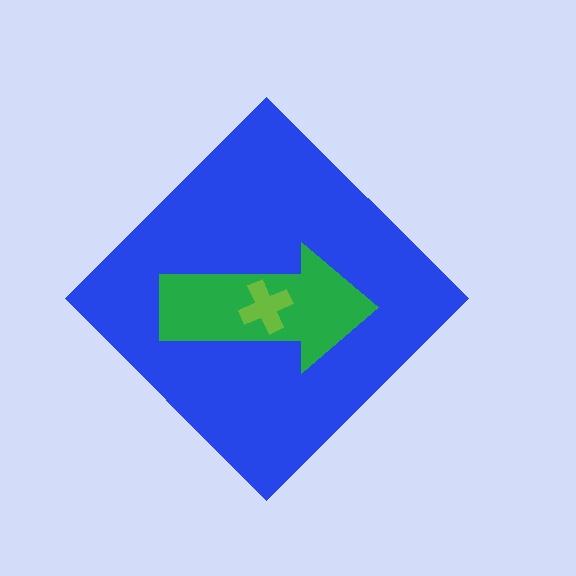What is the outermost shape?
The blue diamond.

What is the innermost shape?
The lime cross.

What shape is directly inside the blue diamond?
The green arrow.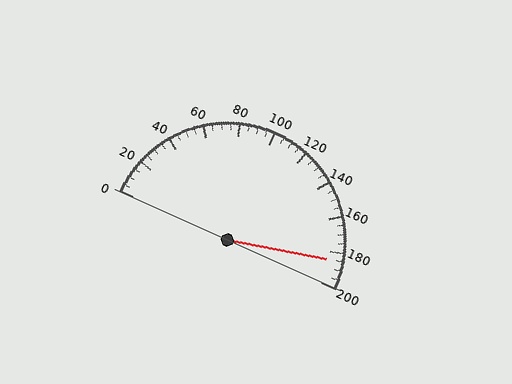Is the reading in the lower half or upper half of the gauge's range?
The reading is in the upper half of the range (0 to 200).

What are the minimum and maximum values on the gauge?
The gauge ranges from 0 to 200.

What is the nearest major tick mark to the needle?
The nearest major tick mark is 180.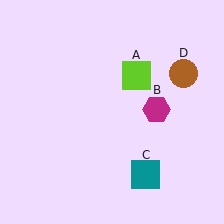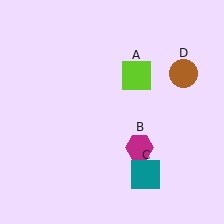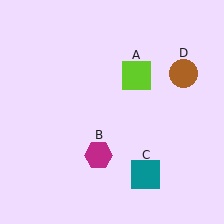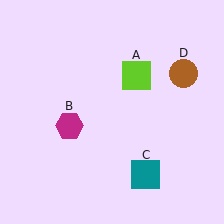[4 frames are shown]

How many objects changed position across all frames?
1 object changed position: magenta hexagon (object B).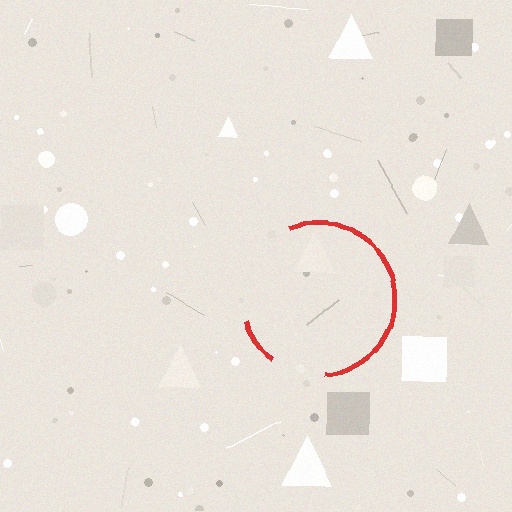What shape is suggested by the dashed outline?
The dashed outline suggests a circle.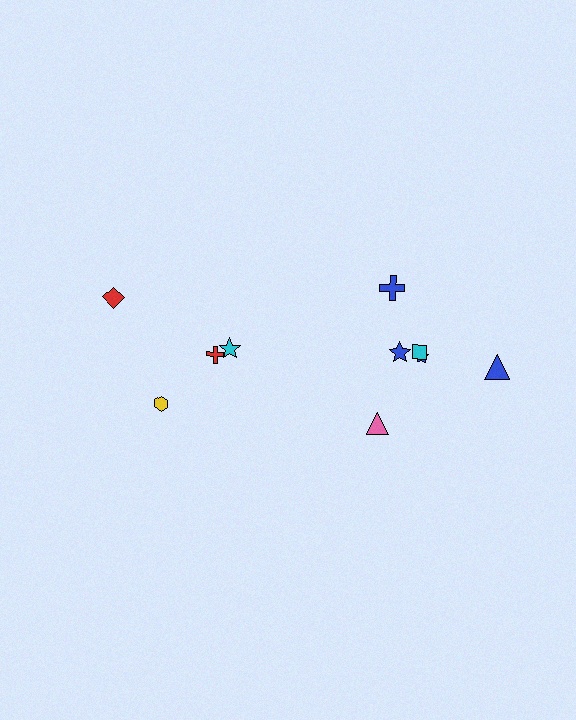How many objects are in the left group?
There are 4 objects.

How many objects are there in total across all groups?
There are 10 objects.